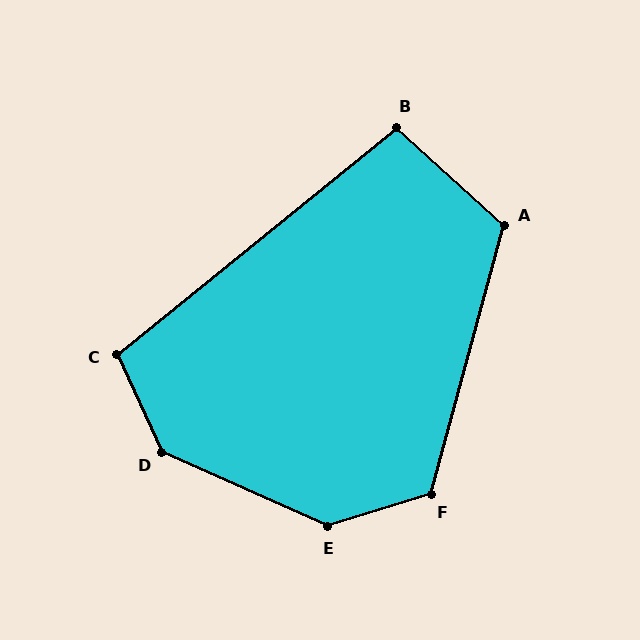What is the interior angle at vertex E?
Approximately 139 degrees (obtuse).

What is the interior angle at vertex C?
Approximately 104 degrees (obtuse).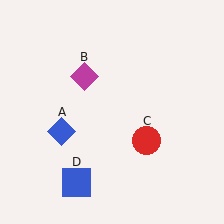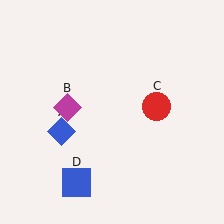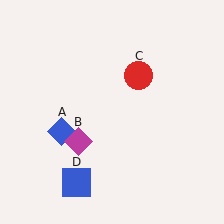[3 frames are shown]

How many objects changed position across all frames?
2 objects changed position: magenta diamond (object B), red circle (object C).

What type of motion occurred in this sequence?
The magenta diamond (object B), red circle (object C) rotated counterclockwise around the center of the scene.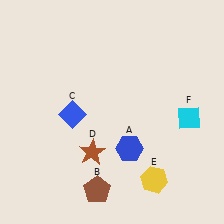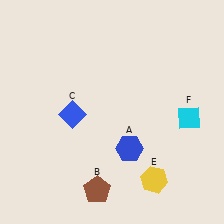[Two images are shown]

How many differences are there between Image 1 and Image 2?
There is 1 difference between the two images.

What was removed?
The brown star (D) was removed in Image 2.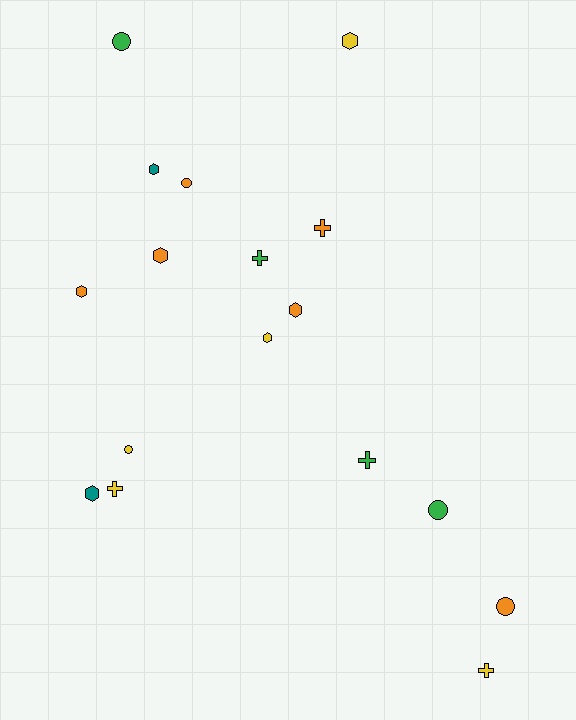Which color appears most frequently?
Orange, with 6 objects.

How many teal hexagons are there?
There are 2 teal hexagons.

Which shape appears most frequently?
Hexagon, with 7 objects.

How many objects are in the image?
There are 17 objects.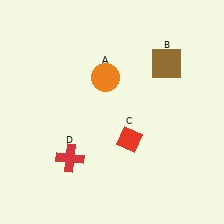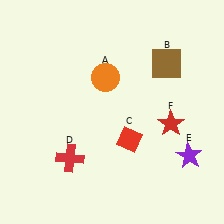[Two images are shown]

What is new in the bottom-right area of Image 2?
A purple star (E) was added in the bottom-right area of Image 2.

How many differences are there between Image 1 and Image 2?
There are 2 differences between the two images.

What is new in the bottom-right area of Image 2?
A red star (F) was added in the bottom-right area of Image 2.